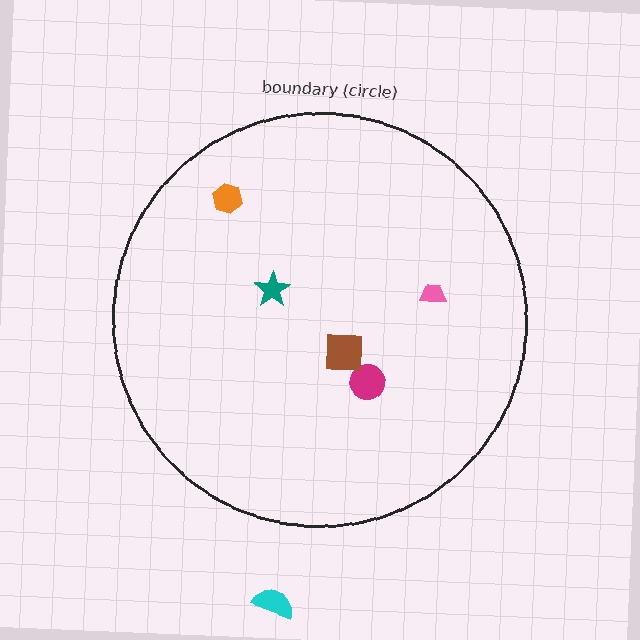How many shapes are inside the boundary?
5 inside, 1 outside.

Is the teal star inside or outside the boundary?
Inside.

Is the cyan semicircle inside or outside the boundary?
Outside.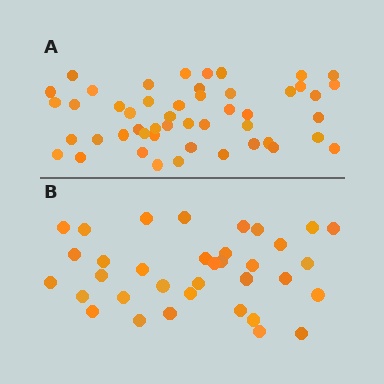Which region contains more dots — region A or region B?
Region A (the top region) has more dots.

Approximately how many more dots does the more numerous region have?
Region A has approximately 15 more dots than region B.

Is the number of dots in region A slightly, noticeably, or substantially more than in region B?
Region A has noticeably more, but not dramatically so. The ratio is roughly 1.4 to 1.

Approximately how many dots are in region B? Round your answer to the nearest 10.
About 40 dots. (The exact count is 35, which rounds to 40.)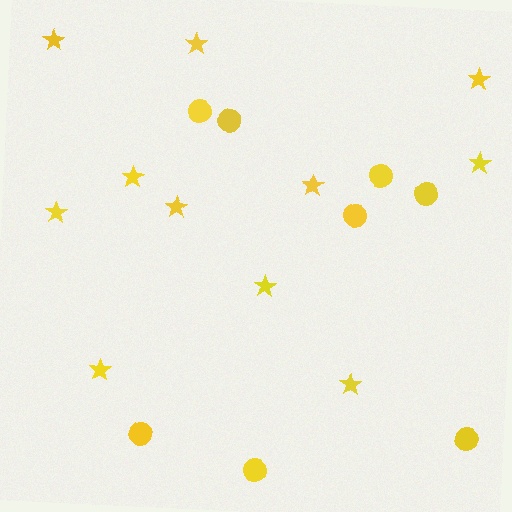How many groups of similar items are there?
There are 2 groups: one group of circles (8) and one group of stars (11).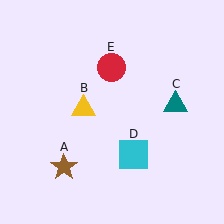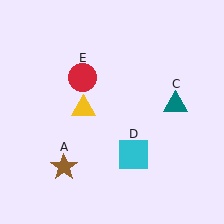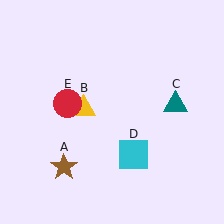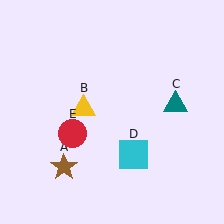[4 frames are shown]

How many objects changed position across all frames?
1 object changed position: red circle (object E).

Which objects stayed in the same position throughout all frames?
Brown star (object A) and yellow triangle (object B) and teal triangle (object C) and cyan square (object D) remained stationary.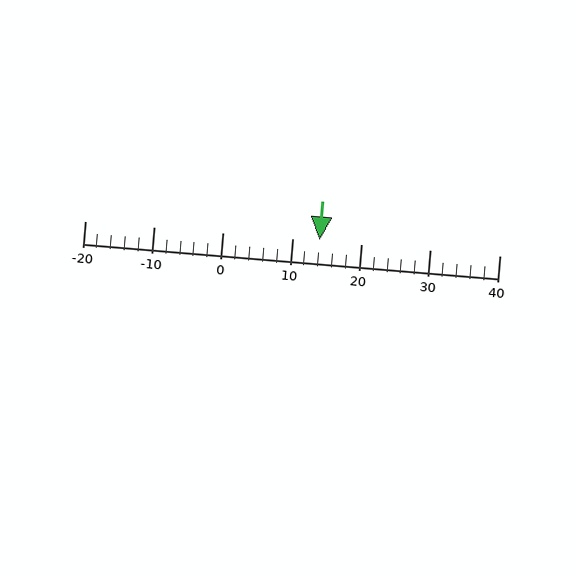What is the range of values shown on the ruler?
The ruler shows values from -20 to 40.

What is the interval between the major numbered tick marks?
The major tick marks are spaced 10 units apart.